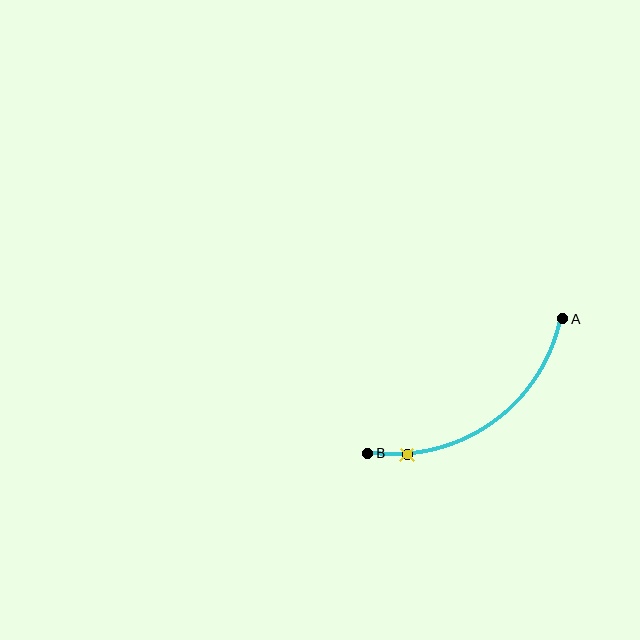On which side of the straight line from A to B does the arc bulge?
The arc bulges below and to the right of the straight line connecting A and B.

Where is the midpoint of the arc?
The arc midpoint is the point on the curve farthest from the straight line joining A and B. It sits below and to the right of that line.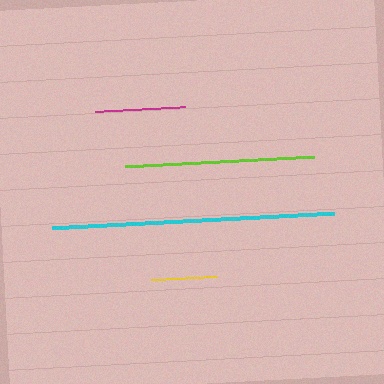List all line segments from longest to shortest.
From longest to shortest: cyan, lime, magenta, yellow.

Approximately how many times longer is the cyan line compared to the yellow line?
The cyan line is approximately 4.3 times the length of the yellow line.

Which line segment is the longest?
The cyan line is the longest at approximately 284 pixels.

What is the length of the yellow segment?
The yellow segment is approximately 66 pixels long.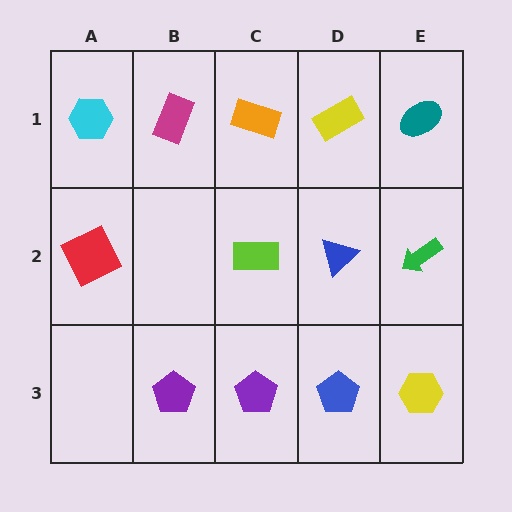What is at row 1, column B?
A magenta rectangle.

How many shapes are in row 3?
4 shapes.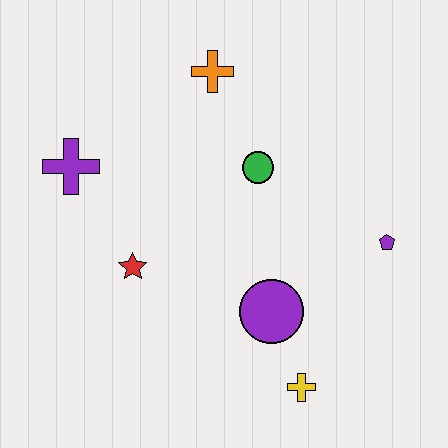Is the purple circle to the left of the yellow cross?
Yes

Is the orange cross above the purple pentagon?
Yes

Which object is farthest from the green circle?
The yellow cross is farthest from the green circle.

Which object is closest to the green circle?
The orange cross is closest to the green circle.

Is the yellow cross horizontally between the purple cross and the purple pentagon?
Yes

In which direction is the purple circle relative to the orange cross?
The purple circle is below the orange cross.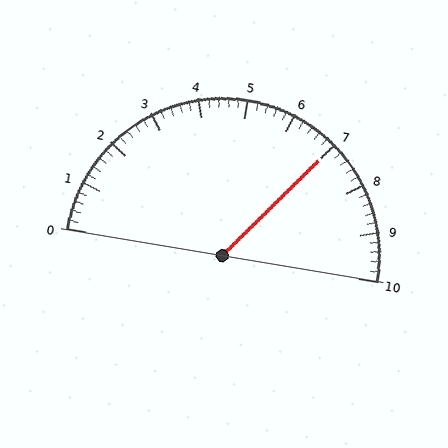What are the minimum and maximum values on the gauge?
The gauge ranges from 0 to 10.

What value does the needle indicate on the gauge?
The needle indicates approximately 7.0.